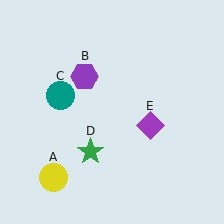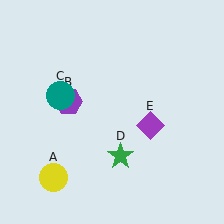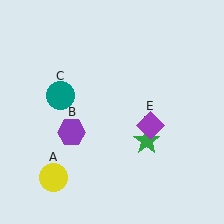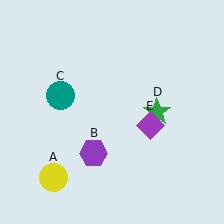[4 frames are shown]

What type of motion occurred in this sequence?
The purple hexagon (object B), green star (object D) rotated counterclockwise around the center of the scene.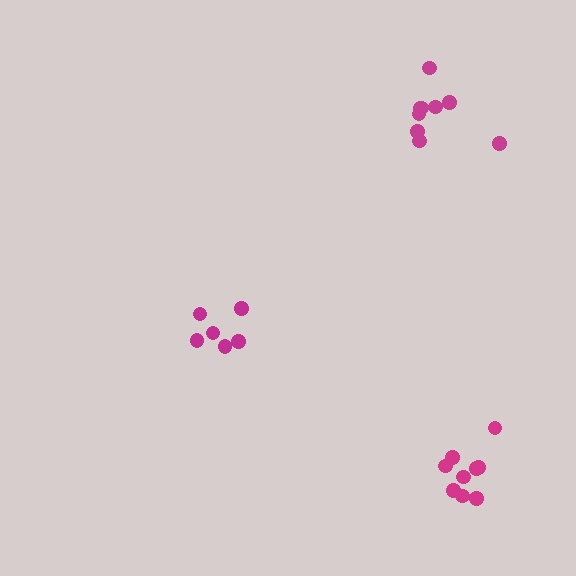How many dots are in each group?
Group 1: 9 dots, Group 2: 9 dots, Group 3: 6 dots (24 total).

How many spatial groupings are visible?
There are 3 spatial groupings.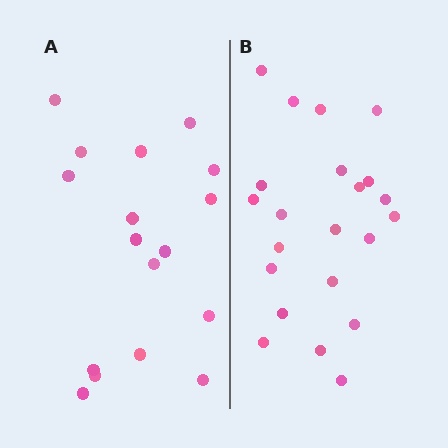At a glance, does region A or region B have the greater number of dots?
Region B (the right region) has more dots.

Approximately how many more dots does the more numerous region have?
Region B has about 5 more dots than region A.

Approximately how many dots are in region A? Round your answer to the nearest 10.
About 20 dots. (The exact count is 17, which rounds to 20.)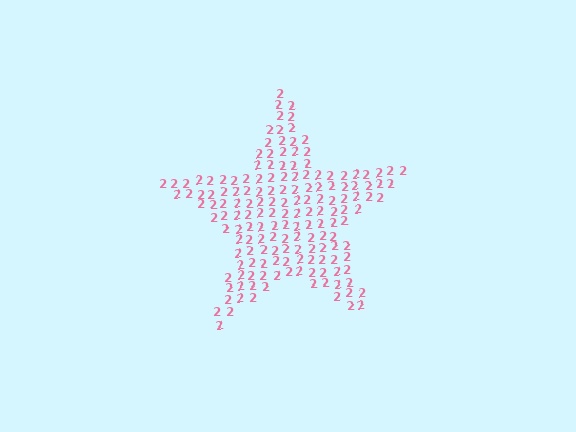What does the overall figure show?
The overall figure shows a star.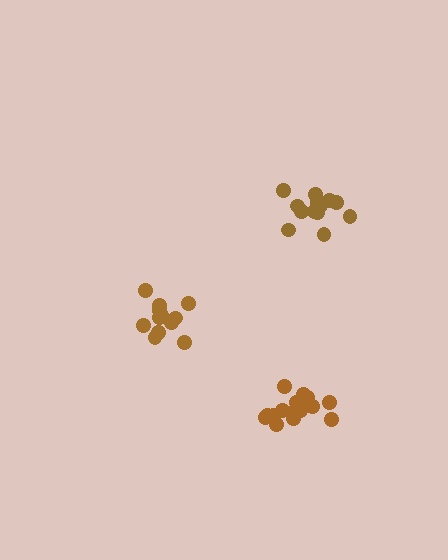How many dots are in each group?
Group 1: 15 dots, Group 2: 12 dots, Group 3: 13 dots (40 total).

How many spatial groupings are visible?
There are 3 spatial groupings.